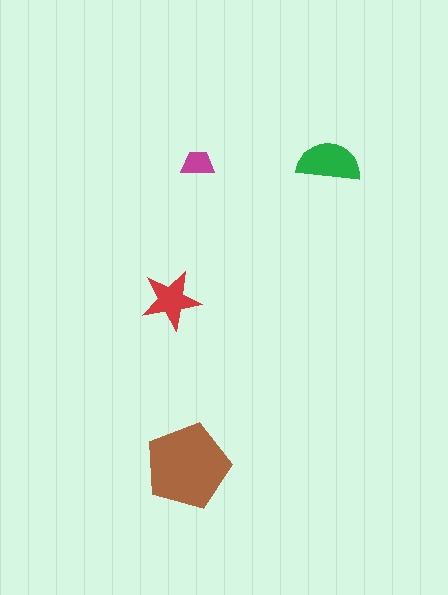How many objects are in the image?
There are 4 objects in the image.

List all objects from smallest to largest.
The magenta trapezoid, the red star, the green semicircle, the brown pentagon.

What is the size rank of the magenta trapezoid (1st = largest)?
4th.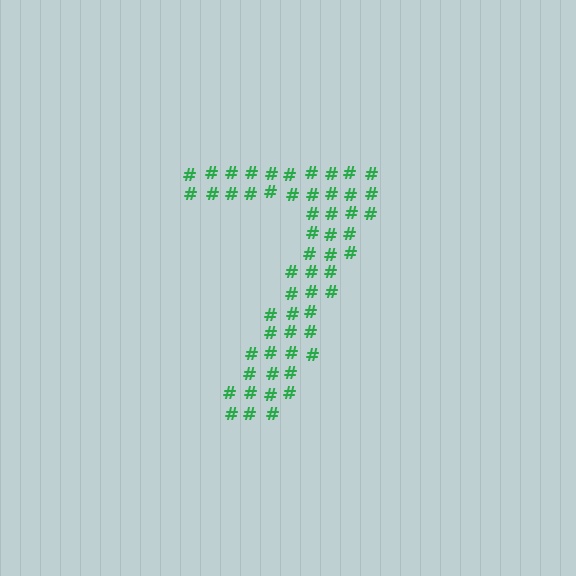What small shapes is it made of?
It is made of small hash symbols.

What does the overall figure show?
The overall figure shows the digit 7.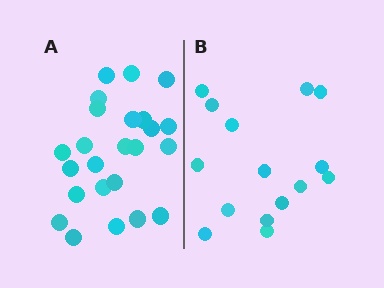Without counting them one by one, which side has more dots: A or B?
Region A (the left region) has more dots.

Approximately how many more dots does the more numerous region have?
Region A has roughly 8 or so more dots than region B.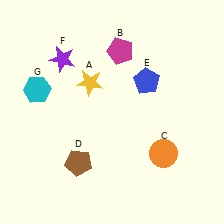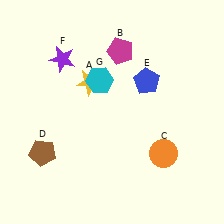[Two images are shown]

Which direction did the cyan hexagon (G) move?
The cyan hexagon (G) moved right.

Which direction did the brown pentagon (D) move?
The brown pentagon (D) moved left.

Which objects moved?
The objects that moved are: the brown pentagon (D), the cyan hexagon (G).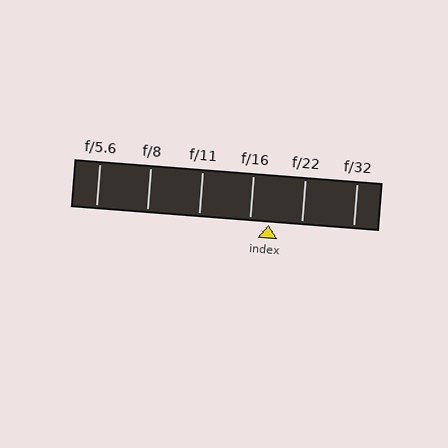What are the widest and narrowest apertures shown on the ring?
The widest aperture shown is f/5.6 and the narrowest is f/32.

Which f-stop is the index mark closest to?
The index mark is closest to f/16.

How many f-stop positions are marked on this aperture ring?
There are 6 f-stop positions marked.